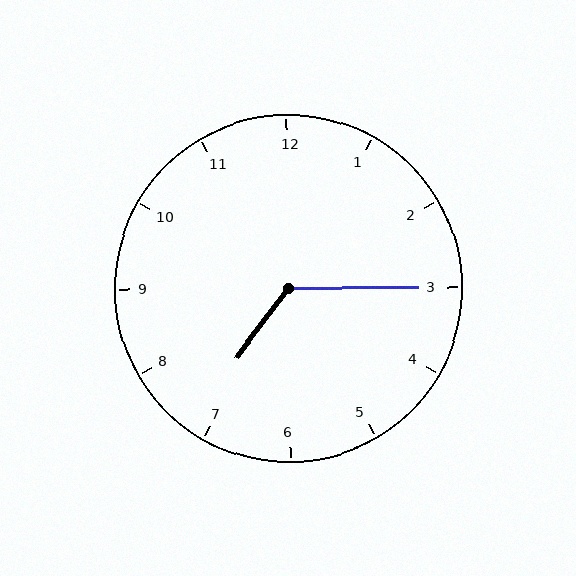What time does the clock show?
7:15.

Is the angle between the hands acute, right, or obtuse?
It is obtuse.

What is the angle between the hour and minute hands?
Approximately 128 degrees.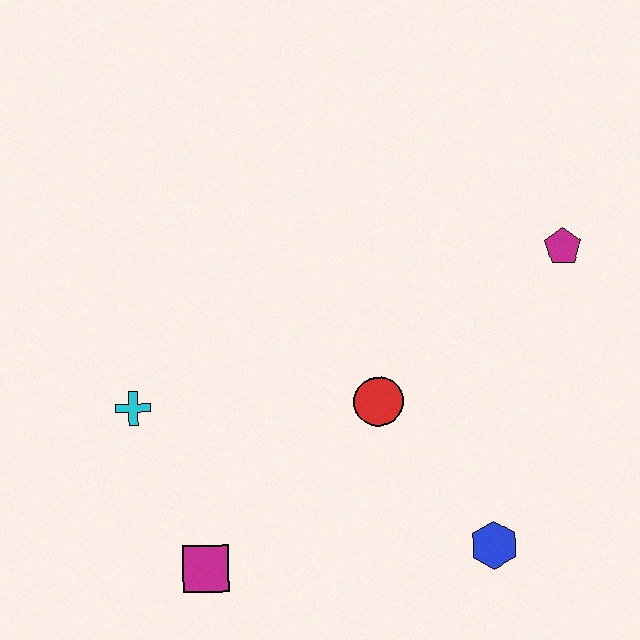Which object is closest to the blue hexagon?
The red circle is closest to the blue hexagon.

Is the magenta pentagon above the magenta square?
Yes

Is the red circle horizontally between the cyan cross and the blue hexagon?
Yes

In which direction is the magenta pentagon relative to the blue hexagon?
The magenta pentagon is above the blue hexagon.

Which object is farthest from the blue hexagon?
The cyan cross is farthest from the blue hexagon.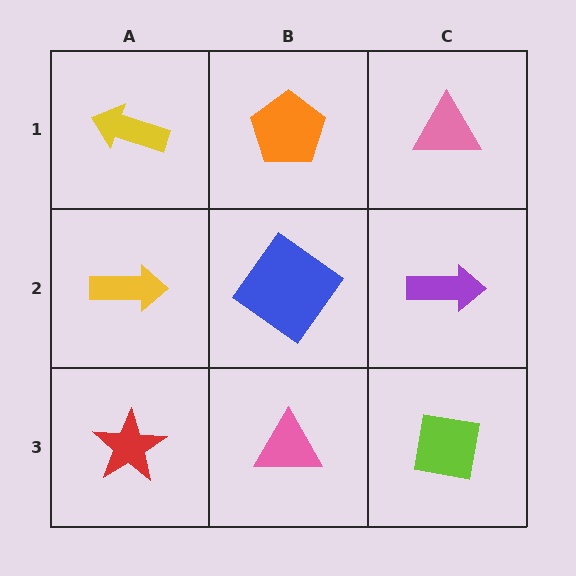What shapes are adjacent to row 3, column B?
A blue diamond (row 2, column B), a red star (row 3, column A), a lime square (row 3, column C).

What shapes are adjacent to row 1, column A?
A yellow arrow (row 2, column A), an orange pentagon (row 1, column B).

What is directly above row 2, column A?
A yellow arrow.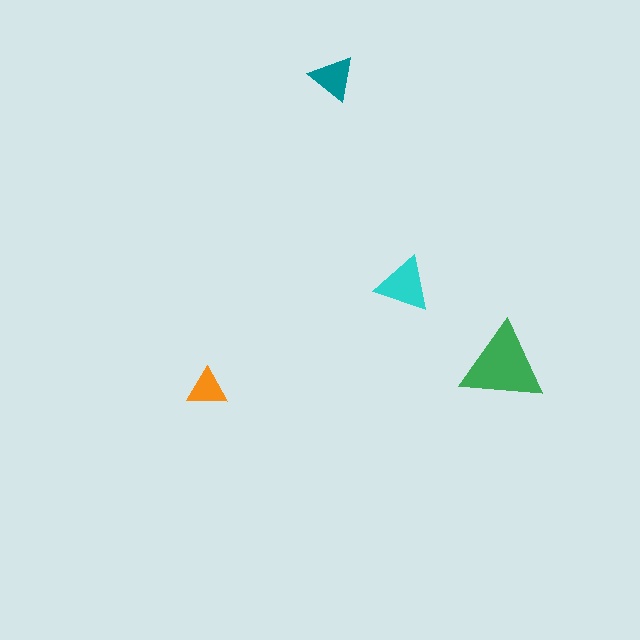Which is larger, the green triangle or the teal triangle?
The green one.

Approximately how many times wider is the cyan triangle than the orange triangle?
About 1.5 times wider.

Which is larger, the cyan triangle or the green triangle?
The green one.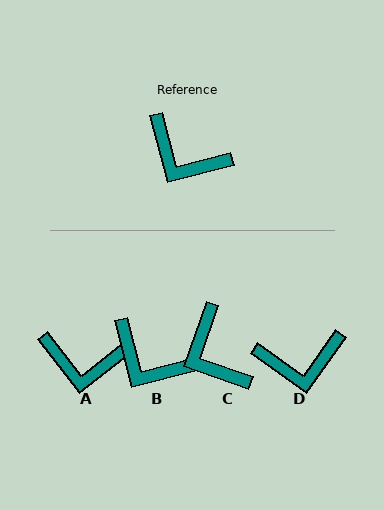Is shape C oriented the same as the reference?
No, it is off by about 34 degrees.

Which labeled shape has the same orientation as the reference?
B.